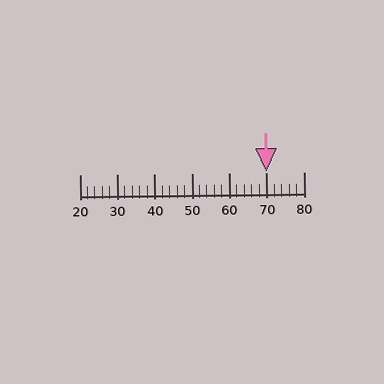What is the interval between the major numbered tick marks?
The major tick marks are spaced 10 units apart.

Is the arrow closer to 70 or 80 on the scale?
The arrow is closer to 70.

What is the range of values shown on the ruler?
The ruler shows values from 20 to 80.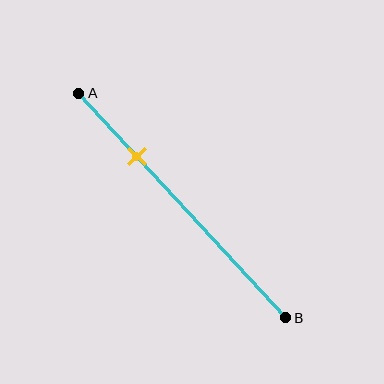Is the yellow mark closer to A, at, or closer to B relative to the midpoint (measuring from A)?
The yellow mark is closer to point A than the midpoint of segment AB.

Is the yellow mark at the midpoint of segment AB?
No, the mark is at about 30% from A, not at the 50% midpoint.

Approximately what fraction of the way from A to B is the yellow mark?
The yellow mark is approximately 30% of the way from A to B.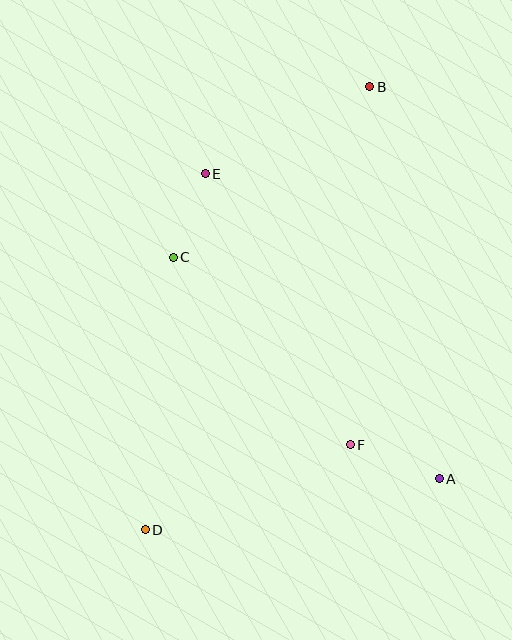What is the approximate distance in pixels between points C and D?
The distance between C and D is approximately 274 pixels.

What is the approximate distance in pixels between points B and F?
The distance between B and F is approximately 358 pixels.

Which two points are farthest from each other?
Points B and D are farthest from each other.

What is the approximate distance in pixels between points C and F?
The distance between C and F is approximately 258 pixels.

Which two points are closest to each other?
Points C and E are closest to each other.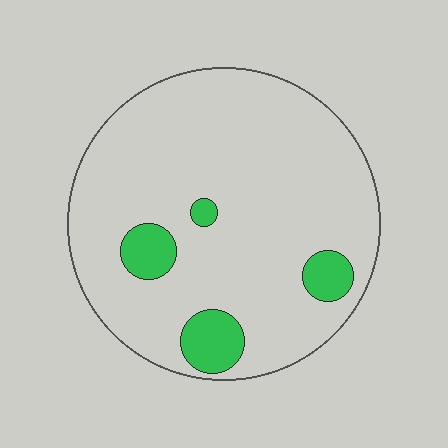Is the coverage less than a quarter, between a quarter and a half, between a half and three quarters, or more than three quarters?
Less than a quarter.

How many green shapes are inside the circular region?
4.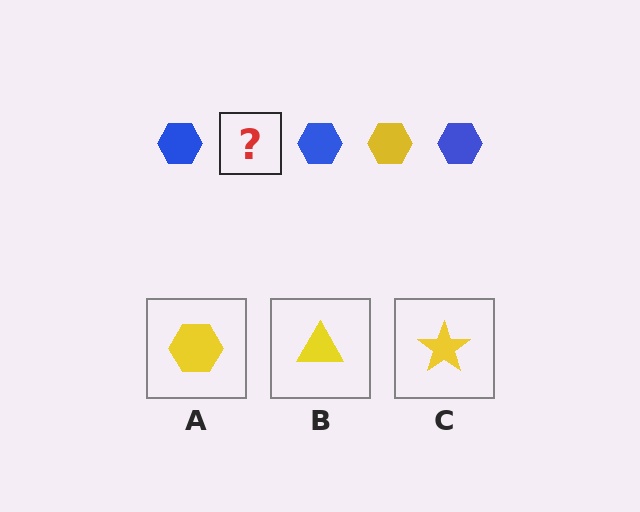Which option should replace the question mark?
Option A.